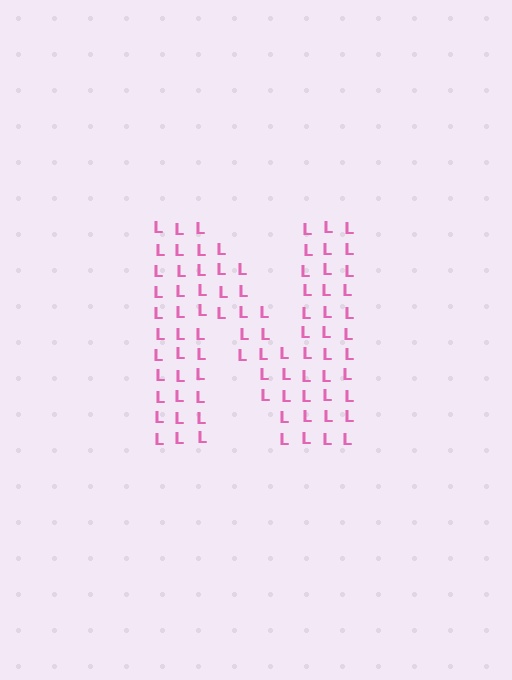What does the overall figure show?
The overall figure shows the letter N.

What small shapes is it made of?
It is made of small letter L's.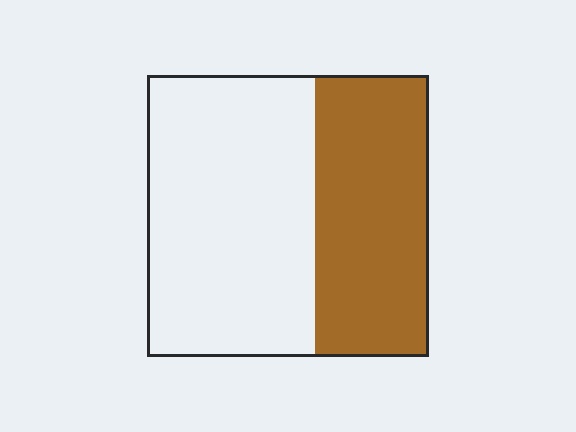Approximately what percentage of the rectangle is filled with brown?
Approximately 40%.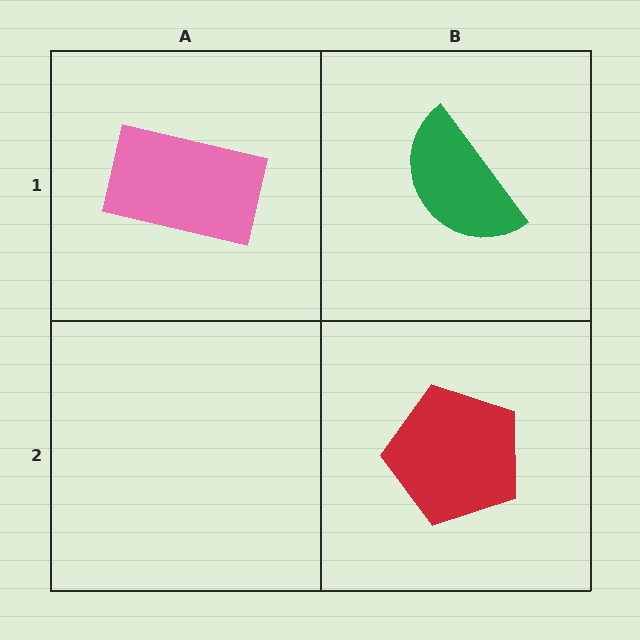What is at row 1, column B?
A green semicircle.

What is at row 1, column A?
A pink rectangle.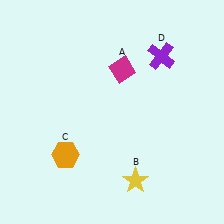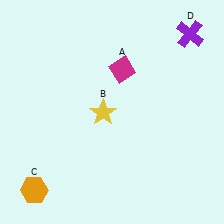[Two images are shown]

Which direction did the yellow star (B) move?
The yellow star (B) moved up.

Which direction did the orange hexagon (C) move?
The orange hexagon (C) moved down.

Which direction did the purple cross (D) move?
The purple cross (D) moved right.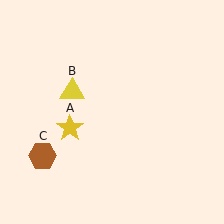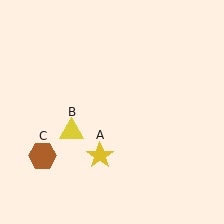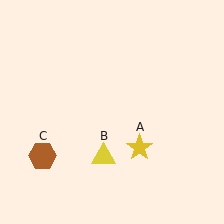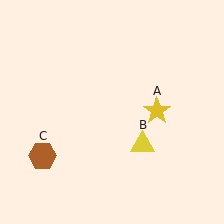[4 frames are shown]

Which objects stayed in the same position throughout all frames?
Brown hexagon (object C) remained stationary.